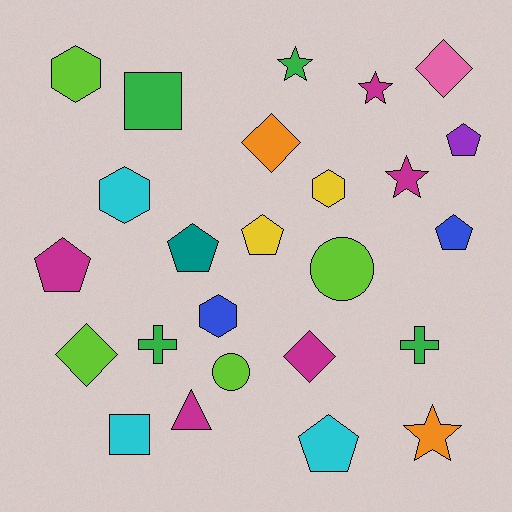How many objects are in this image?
There are 25 objects.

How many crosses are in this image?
There are 2 crosses.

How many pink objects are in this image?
There is 1 pink object.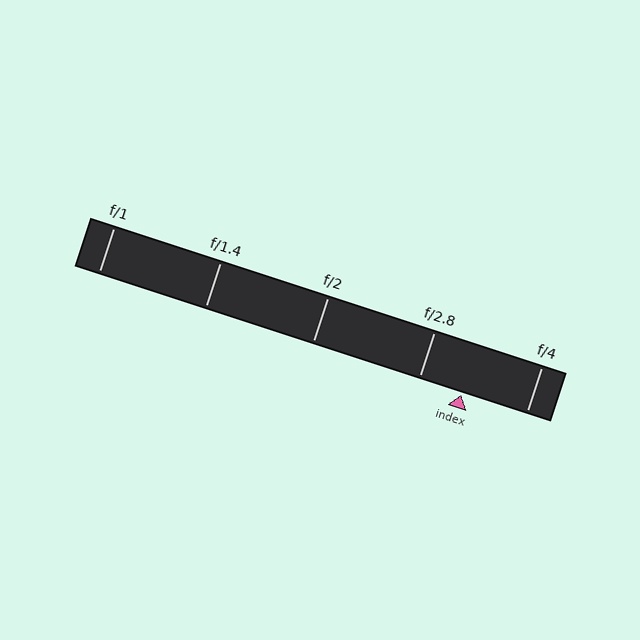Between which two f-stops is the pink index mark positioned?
The index mark is between f/2.8 and f/4.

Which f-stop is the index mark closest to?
The index mark is closest to f/2.8.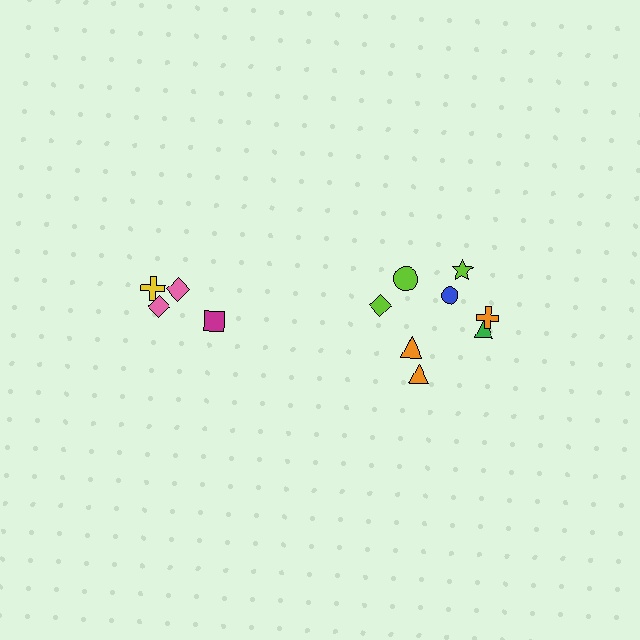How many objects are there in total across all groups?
There are 12 objects.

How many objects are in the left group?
There are 4 objects.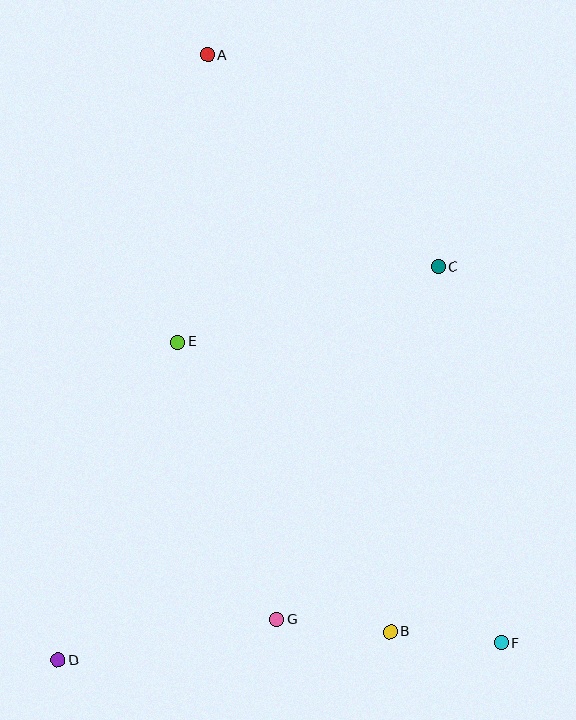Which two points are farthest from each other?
Points A and F are farthest from each other.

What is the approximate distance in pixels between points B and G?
The distance between B and G is approximately 114 pixels.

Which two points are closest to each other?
Points B and F are closest to each other.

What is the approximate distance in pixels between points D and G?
The distance between D and G is approximately 222 pixels.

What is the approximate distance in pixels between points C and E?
The distance between C and E is approximately 271 pixels.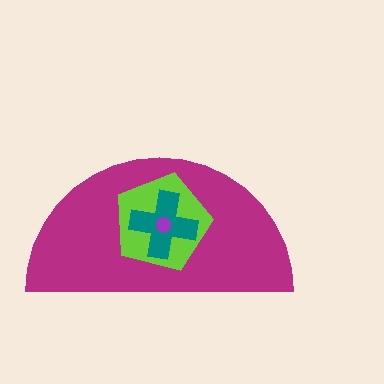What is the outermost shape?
The magenta semicircle.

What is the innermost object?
The purple circle.